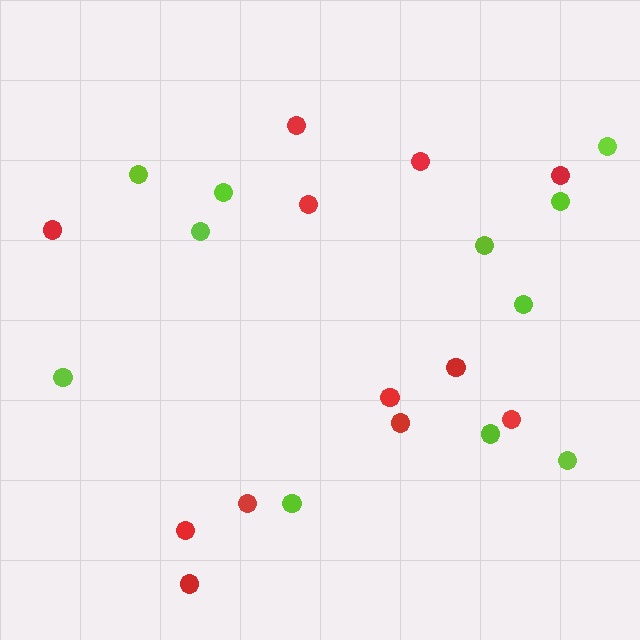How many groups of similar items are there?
There are 2 groups: one group of red circles (12) and one group of lime circles (11).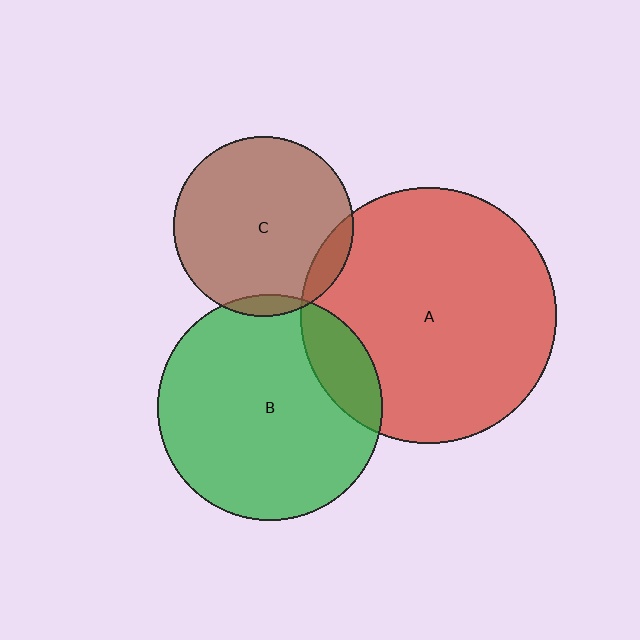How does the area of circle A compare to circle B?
Approximately 1.3 times.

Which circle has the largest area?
Circle A (red).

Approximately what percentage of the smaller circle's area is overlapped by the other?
Approximately 15%.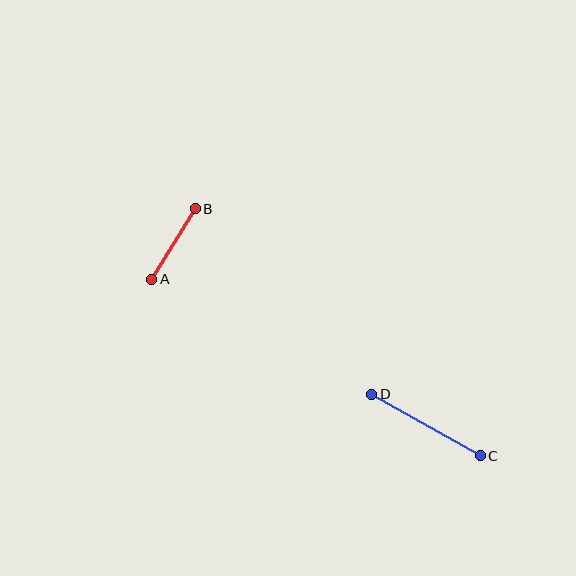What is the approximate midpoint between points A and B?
The midpoint is at approximately (174, 244) pixels.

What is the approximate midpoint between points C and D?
The midpoint is at approximately (426, 425) pixels.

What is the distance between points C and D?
The distance is approximately 125 pixels.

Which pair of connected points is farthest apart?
Points C and D are farthest apart.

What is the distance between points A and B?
The distance is approximately 83 pixels.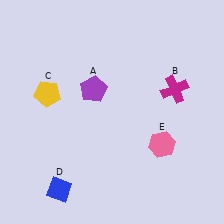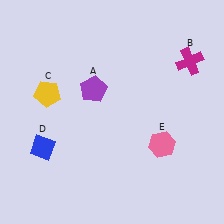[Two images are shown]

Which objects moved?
The objects that moved are: the magenta cross (B), the blue diamond (D).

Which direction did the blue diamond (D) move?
The blue diamond (D) moved up.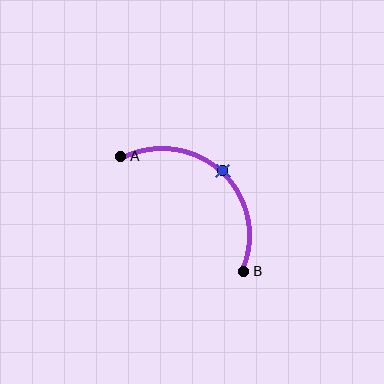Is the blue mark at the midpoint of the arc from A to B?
Yes. The blue mark lies on the arc at equal arc-length from both A and B — it is the arc midpoint.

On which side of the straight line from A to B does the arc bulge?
The arc bulges above and to the right of the straight line connecting A and B.